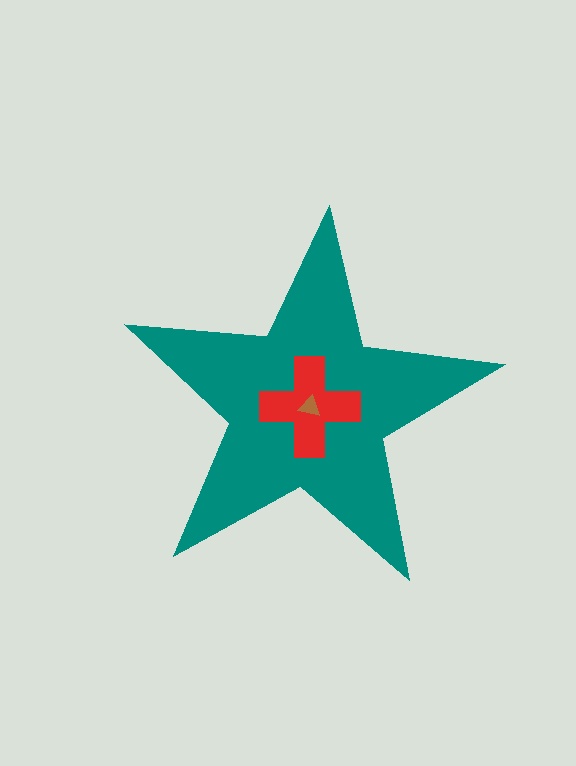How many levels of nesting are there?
3.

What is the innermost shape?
The brown triangle.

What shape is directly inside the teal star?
The red cross.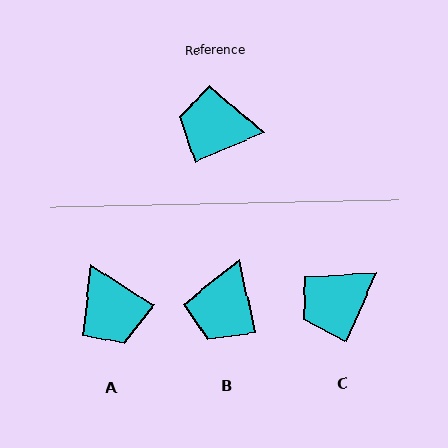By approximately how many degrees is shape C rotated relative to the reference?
Approximately 43 degrees counter-clockwise.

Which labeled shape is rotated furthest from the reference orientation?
A, about 124 degrees away.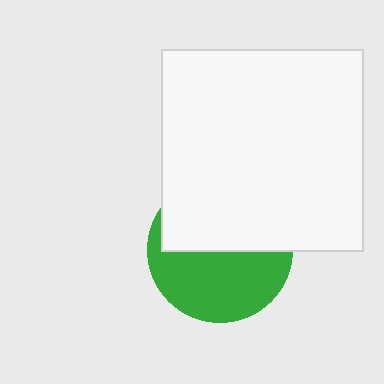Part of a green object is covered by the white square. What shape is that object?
It is a circle.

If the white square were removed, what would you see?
You would see the complete green circle.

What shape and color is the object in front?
The object in front is a white square.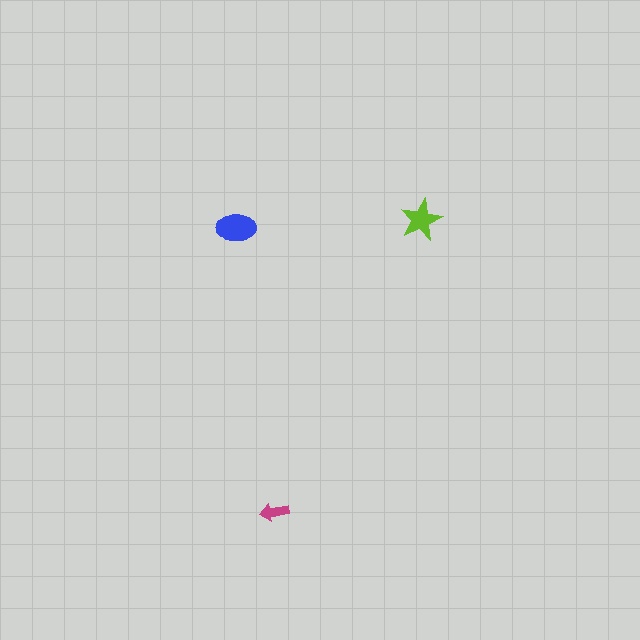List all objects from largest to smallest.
The blue ellipse, the lime star, the magenta arrow.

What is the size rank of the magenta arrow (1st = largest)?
3rd.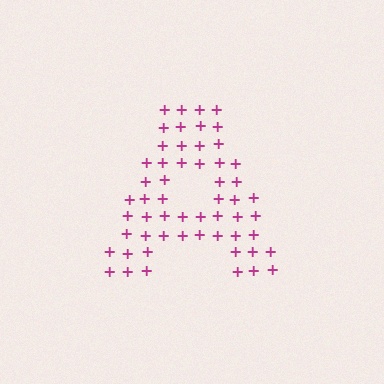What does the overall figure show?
The overall figure shows the letter A.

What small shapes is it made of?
It is made of small plus signs.